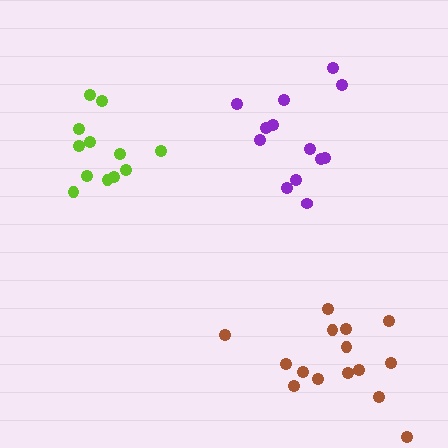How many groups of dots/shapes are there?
There are 3 groups.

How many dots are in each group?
Group 1: 13 dots, Group 2: 15 dots, Group 3: 12 dots (40 total).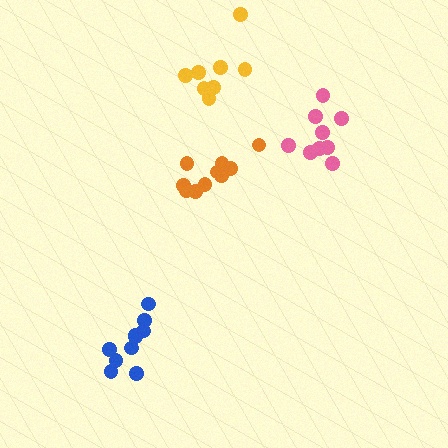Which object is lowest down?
The blue cluster is bottommost.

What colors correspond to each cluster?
The clusters are colored: yellow, blue, orange, pink.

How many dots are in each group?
Group 1: 8 dots, Group 2: 10 dots, Group 3: 10 dots, Group 4: 9 dots (37 total).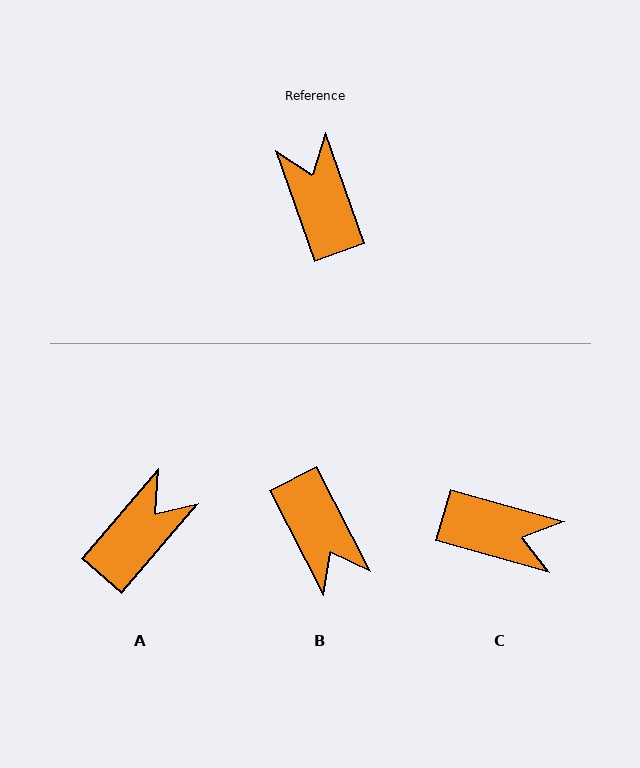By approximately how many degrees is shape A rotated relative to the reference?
Approximately 61 degrees clockwise.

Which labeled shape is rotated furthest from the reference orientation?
B, about 173 degrees away.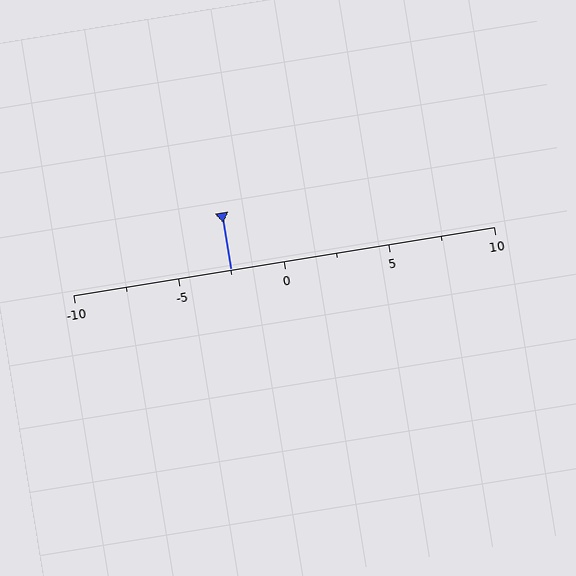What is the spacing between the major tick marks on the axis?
The major ticks are spaced 5 apart.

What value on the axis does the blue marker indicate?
The marker indicates approximately -2.5.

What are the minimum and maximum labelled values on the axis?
The axis runs from -10 to 10.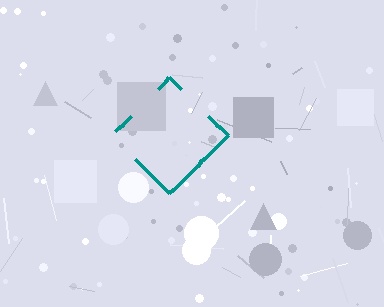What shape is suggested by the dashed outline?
The dashed outline suggests a diamond.